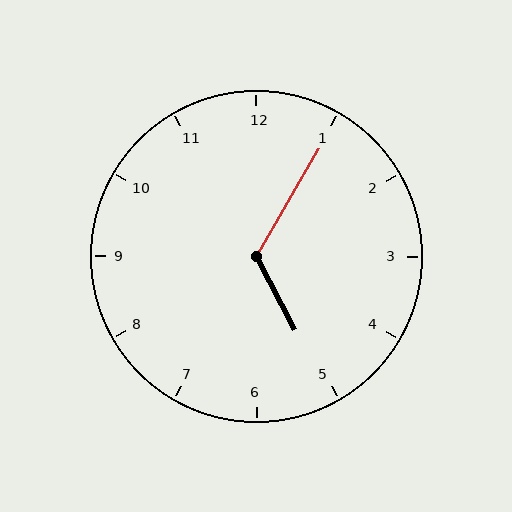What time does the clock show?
5:05.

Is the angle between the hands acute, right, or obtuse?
It is obtuse.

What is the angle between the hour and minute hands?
Approximately 122 degrees.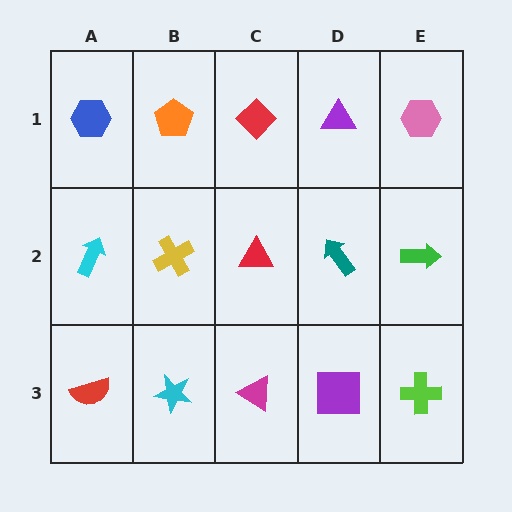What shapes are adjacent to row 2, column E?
A pink hexagon (row 1, column E), a lime cross (row 3, column E), a teal arrow (row 2, column D).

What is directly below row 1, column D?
A teal arrow.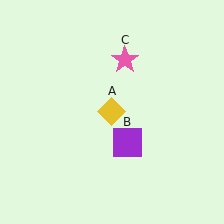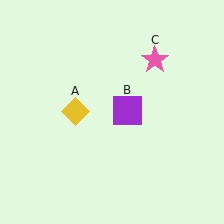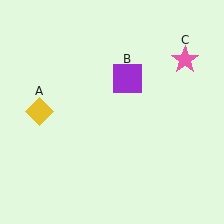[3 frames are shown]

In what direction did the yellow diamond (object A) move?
The yellow diamond (object A) moved left.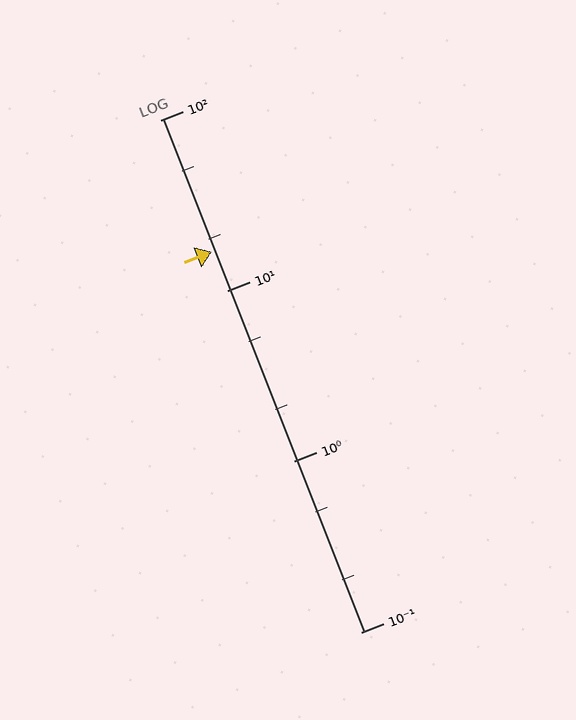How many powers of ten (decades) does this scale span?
The scale spans 3 decades, from 0.1 to 100.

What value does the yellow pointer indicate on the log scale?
The pointer indicates approximately 17.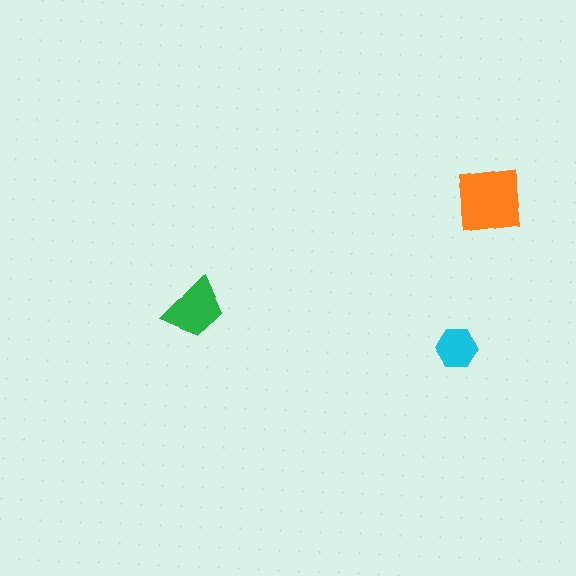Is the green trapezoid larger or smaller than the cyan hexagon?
Larger.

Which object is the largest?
The orange square.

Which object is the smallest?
The cyan hexagon.